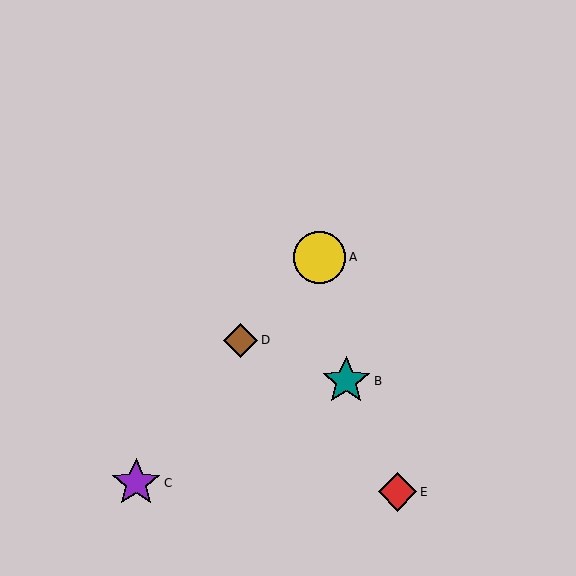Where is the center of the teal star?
The center of the teal star is at (346, 381).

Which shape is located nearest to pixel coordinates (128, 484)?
The purple star (labeled C) at (136, 483) is nearest to that location.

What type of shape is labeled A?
Shape A is a yellow circle.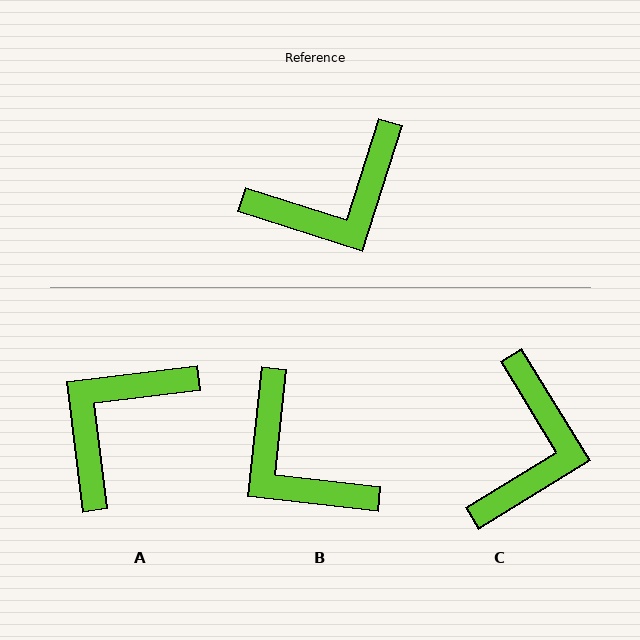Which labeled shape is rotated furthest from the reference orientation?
A, about 155 degrees away.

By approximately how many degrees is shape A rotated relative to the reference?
Approximately 155 degrees clockwise.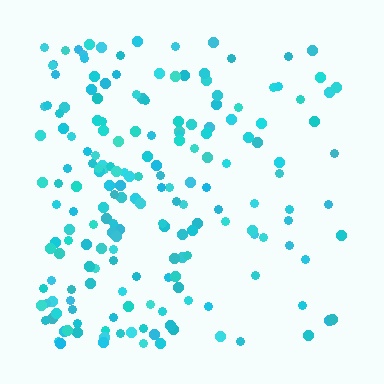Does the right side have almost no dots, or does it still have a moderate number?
Still a moderate number, just noticeably fewer than the left.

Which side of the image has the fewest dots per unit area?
The right.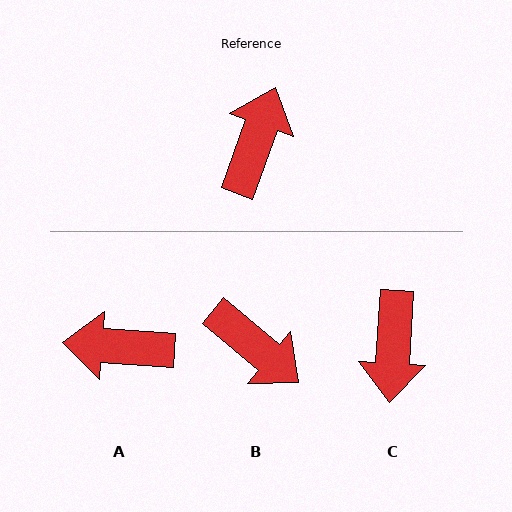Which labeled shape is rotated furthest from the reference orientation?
C, about 164 degrees away.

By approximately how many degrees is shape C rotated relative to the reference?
Approximately 164 degrees clockwise.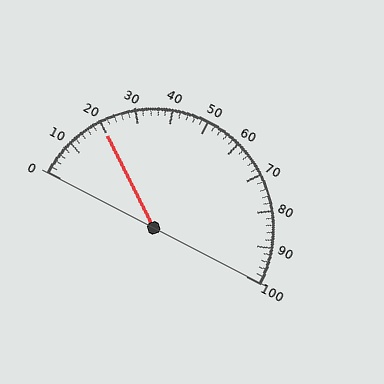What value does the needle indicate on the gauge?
The needle indicates approximately 20.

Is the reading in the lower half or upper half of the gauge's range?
The reading is in the lower half of the range (0 to 100).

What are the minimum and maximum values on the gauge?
The gauge ranges from 0 to 100.